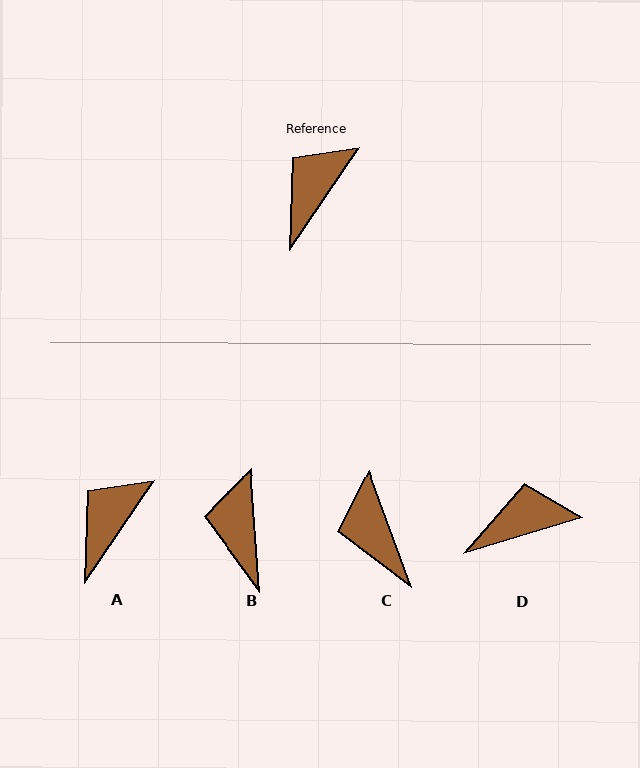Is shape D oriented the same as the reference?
No, it is off by about 39 degrees.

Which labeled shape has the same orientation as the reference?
A.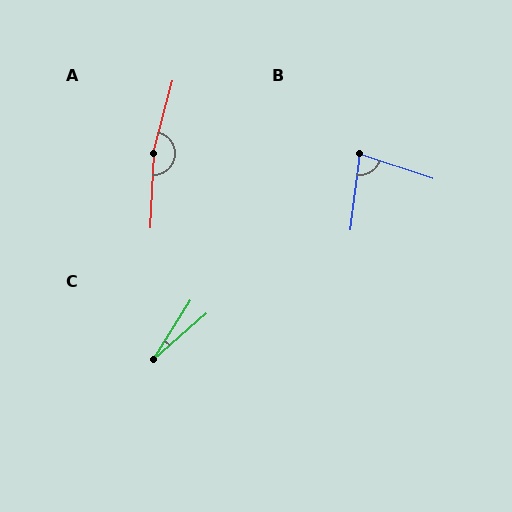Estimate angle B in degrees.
Approximately 78 degrees.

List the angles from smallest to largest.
C (16°), B (78°), A (168°).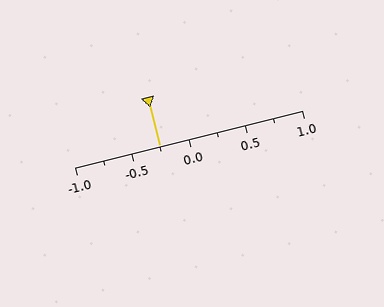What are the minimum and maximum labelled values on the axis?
The axis runs from -1.0 to 1.0.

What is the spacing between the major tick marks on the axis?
The major ticks are spaced 0.5 apart.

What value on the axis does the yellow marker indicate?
The marker indicates approximately -0.25.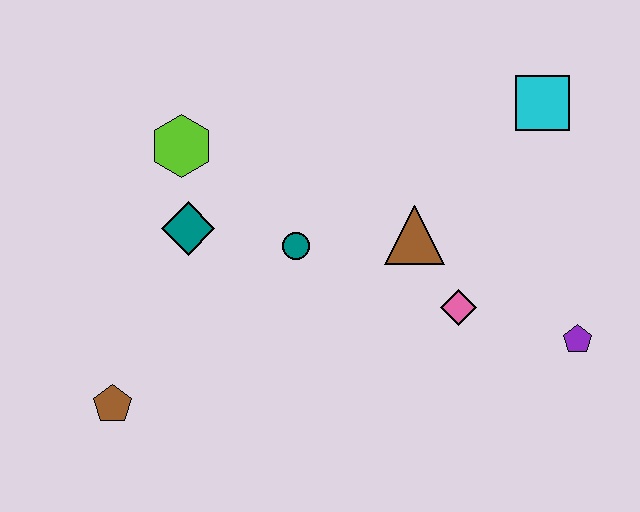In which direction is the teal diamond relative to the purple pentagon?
The teal diamond is to the left of the purple pentagon.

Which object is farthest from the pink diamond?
The brown pentagon is farthest from the pink diamond.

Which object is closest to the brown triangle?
The pink diamond is closest to the brown triangle.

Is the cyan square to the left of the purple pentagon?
Yes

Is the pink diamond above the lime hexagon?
No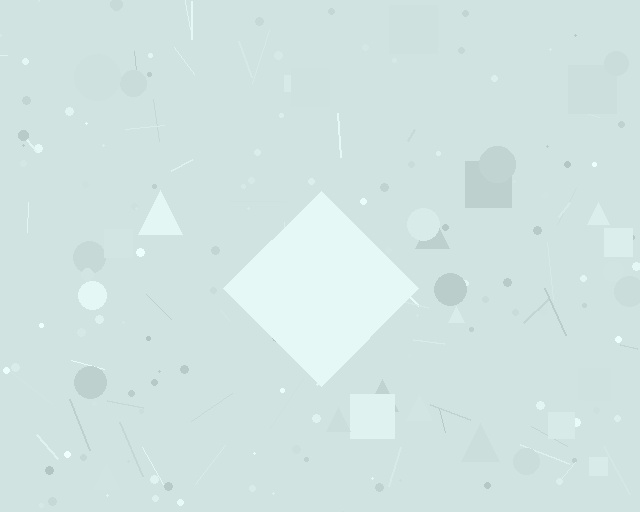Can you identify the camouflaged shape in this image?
The camouflaged shape is a diamond.